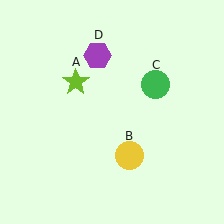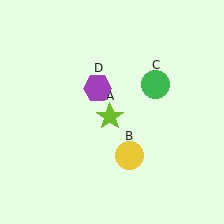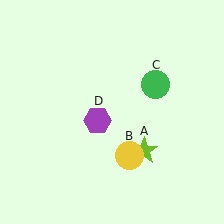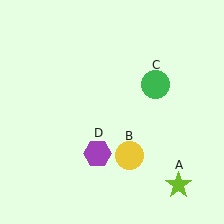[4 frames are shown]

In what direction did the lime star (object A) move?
The lime star (object A) moved down and to the right.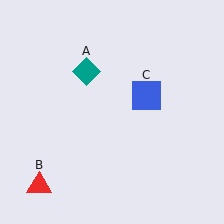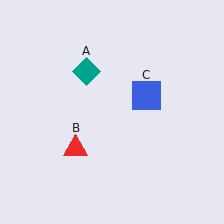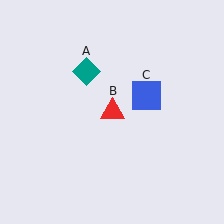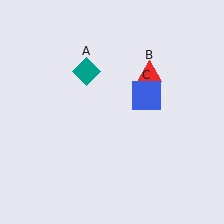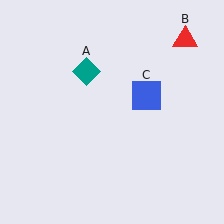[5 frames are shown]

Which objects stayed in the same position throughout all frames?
Teal diamond (object A) and blue square (object C) remained stationary.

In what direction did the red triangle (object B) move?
The red triangle (object B) moved up and to the right.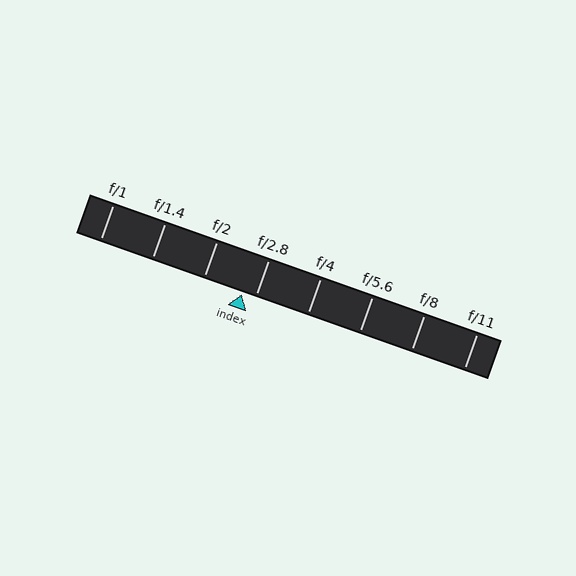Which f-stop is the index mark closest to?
The index mark is closest to f/2.8.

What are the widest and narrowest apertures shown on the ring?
The widest aperture shown is f/1 and the narrowest is f/11.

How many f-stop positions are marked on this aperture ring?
There are 8 f-stop positions marked.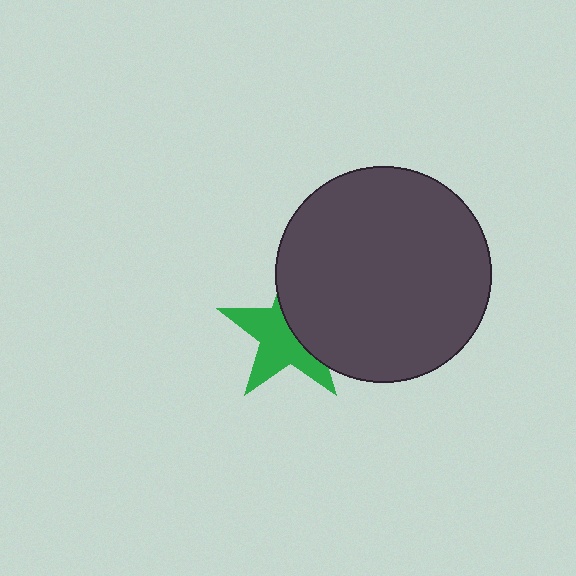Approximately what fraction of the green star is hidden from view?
Roughly 44% of the green star is hidden behind the dark gray circle.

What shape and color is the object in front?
The object in front is a dark gray circle.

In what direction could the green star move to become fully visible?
The green star could move left. That would shift it out from behind the dark gray circle entirely.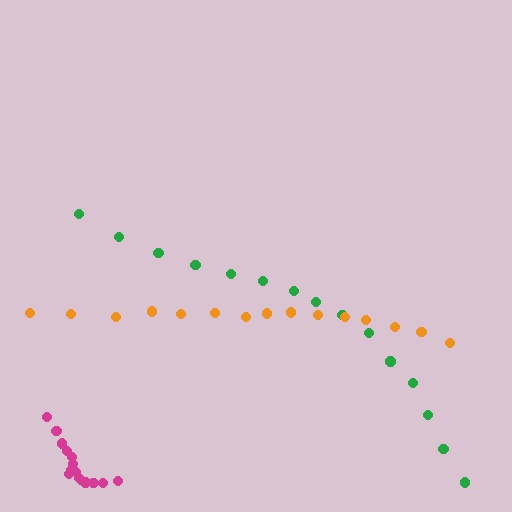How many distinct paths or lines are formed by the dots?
There are 3 distinct paths.